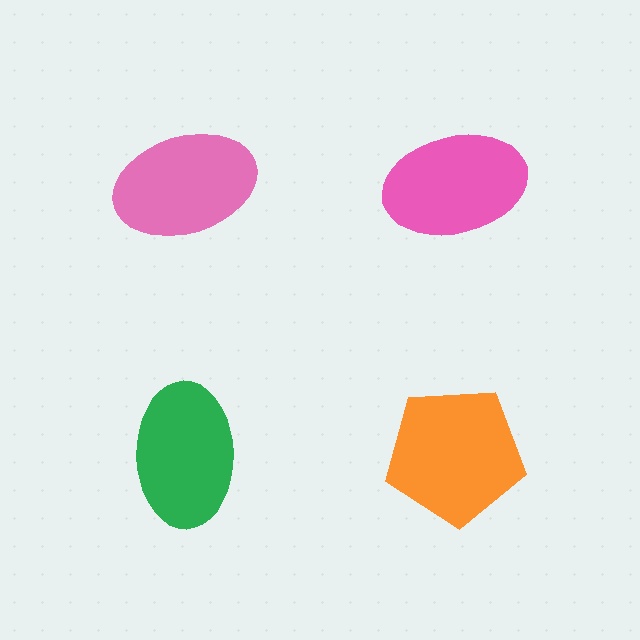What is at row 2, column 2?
An orange pentagon.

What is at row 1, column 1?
A pink ellipse.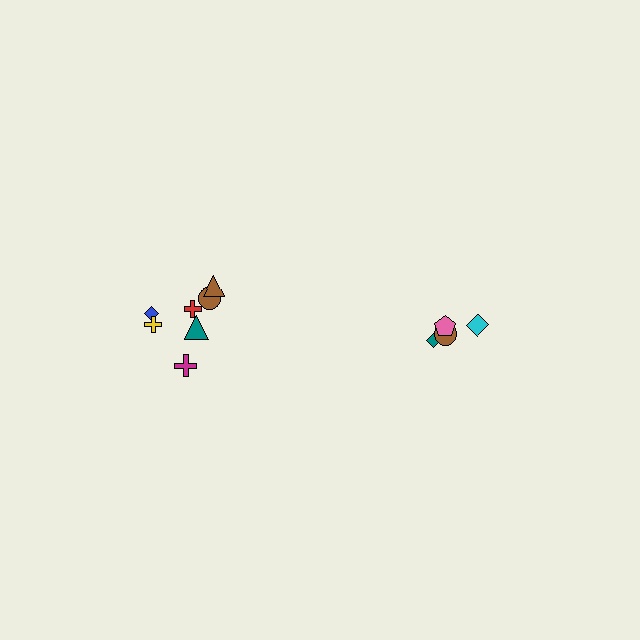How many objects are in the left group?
There are 7 objects.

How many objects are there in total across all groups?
There are 11 objects.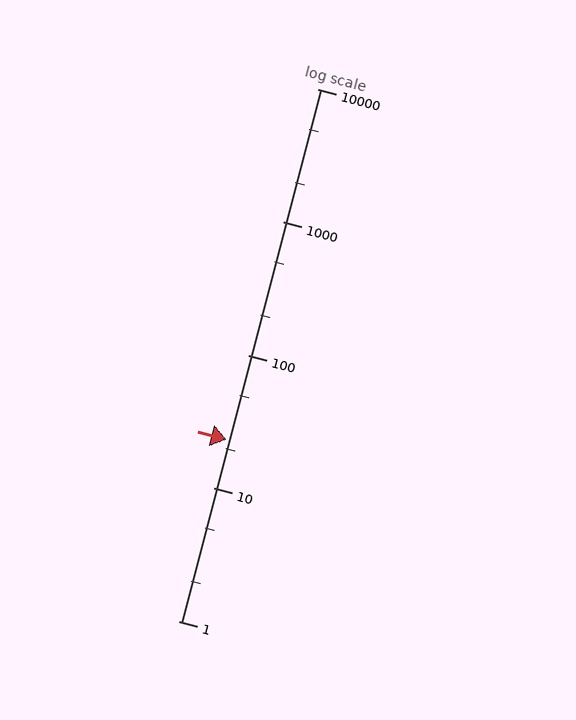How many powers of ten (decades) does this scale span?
The scale spans 4 decades, from 1 to 10000.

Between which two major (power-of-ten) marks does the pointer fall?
The pointer is between 10 and 100.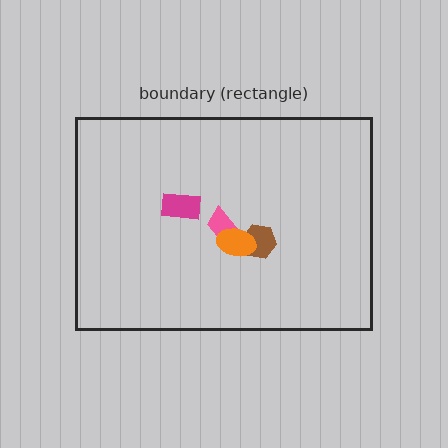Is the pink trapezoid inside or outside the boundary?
Inside.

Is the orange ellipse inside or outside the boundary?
Inside.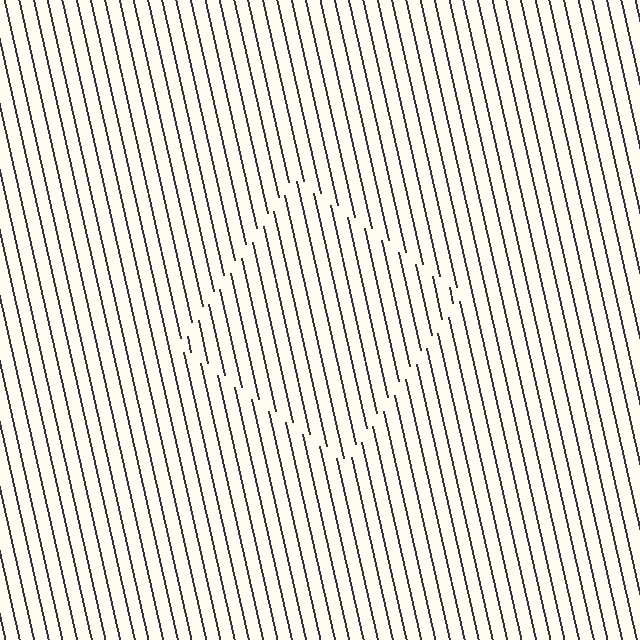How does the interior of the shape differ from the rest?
The interior of the shape contains the same grating, shifted by half a period — the contour is defined by the phase discontinuity where line-ends from the inner and outer gratings abut.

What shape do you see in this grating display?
An illusory square. The interior of the shape contains the same grating, shifted by half a period — the contour is defined by the phase discontinuity where line-ends from the inner and outer gratings abut.